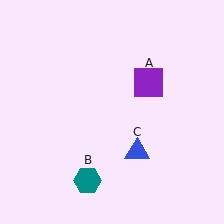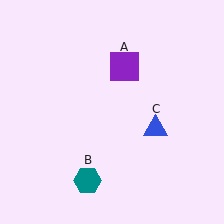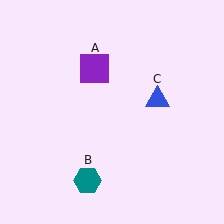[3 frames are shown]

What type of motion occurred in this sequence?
The purple square (object A), blue triangle (object C) rotated counterclockwise around the center of the scene.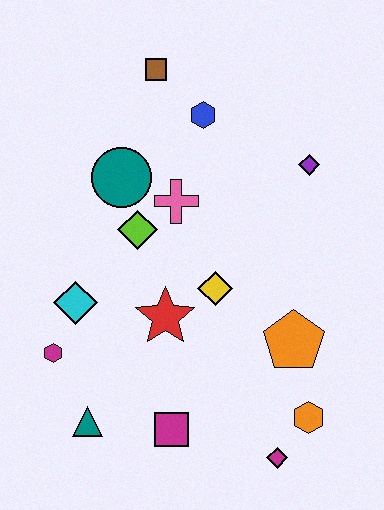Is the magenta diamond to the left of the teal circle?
No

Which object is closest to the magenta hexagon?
The cyan diamond is closest to the magenta hexagon.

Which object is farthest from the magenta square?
The brown square is farthest from the magenta square.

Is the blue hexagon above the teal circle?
Yes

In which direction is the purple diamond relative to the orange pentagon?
The purple diamond is above the orange pentagon.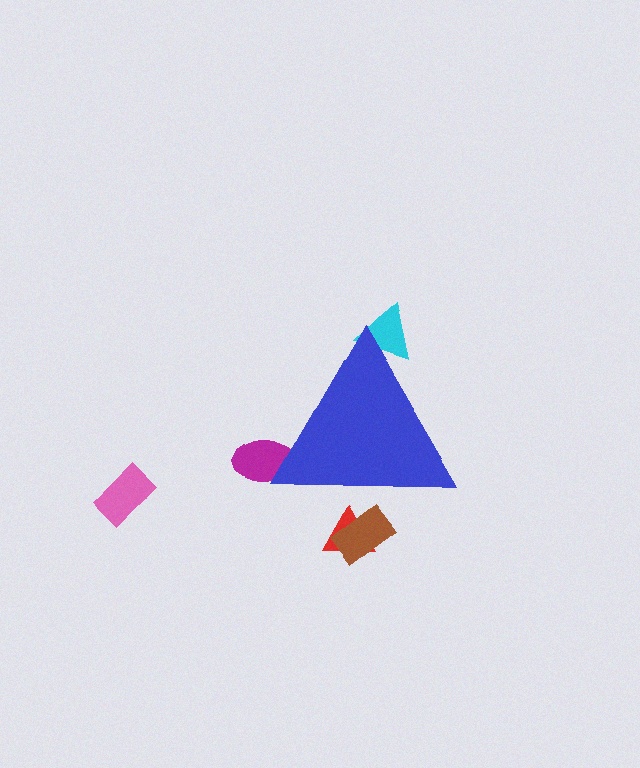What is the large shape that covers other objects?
A blue triangle.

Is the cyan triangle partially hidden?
Yes, the cyan triangle is partially hidden behind the blue triangle.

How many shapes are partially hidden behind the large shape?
4 shapes are partially hidden.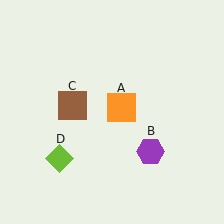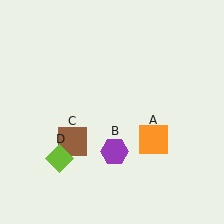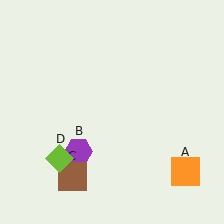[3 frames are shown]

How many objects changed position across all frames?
3 objects changed position: orange square (object A), purple hexagon (object B), brown square (object C).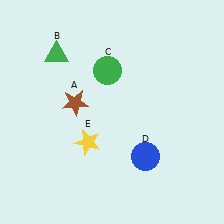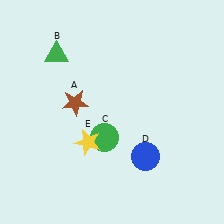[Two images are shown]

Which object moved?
The green circle (C) moved down.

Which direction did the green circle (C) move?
The green circle (C) moved down.